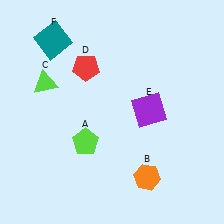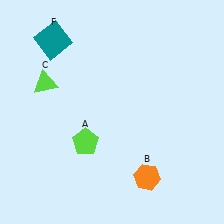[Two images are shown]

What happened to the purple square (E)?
The purple square (E) was removed in Image 2. It was in the top-right area of Image 1.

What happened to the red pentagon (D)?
The red pentagon (D) was removed in Image 2. It was in the top-left area of Image 1.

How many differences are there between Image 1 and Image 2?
There are 2 differences between the two images.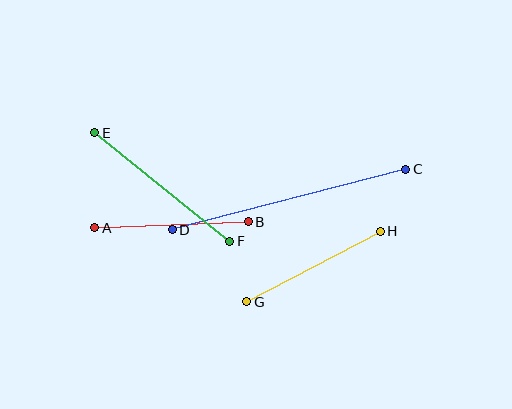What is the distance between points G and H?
The distance is approximately 151 pixels.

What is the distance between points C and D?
The distance is approximately 241 pixels.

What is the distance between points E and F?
The distance is approximately 173 pixels.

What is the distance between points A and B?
The distance is approximately 154 pixels.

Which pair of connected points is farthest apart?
Points C and D are farthest apart.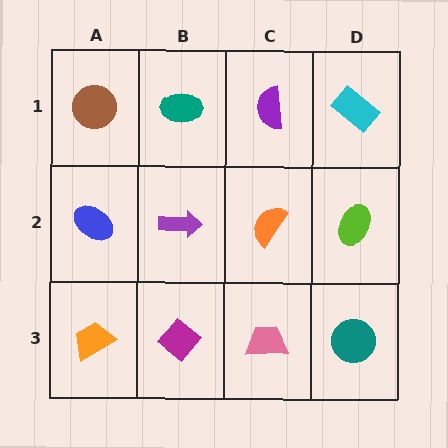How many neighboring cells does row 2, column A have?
3.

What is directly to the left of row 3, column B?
An orange trapezoid.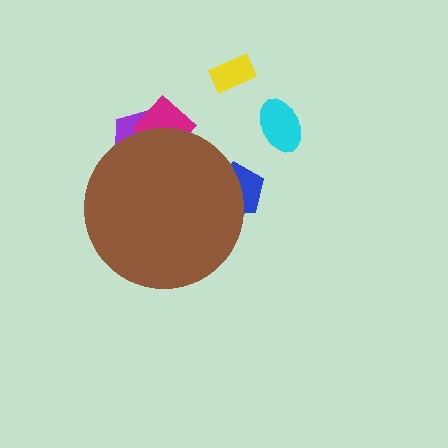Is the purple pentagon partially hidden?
Yes, the purple pentagon is partially hidden behind the brown circle.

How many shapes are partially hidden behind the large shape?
3 shapes are partially hidden.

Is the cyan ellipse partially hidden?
No, the cyan ellipse is fully visible.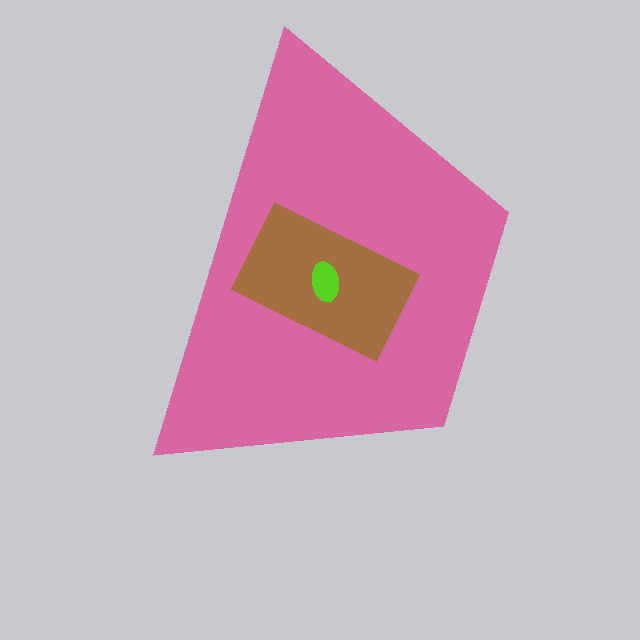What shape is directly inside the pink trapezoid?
The brown rectangle.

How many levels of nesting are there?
3.